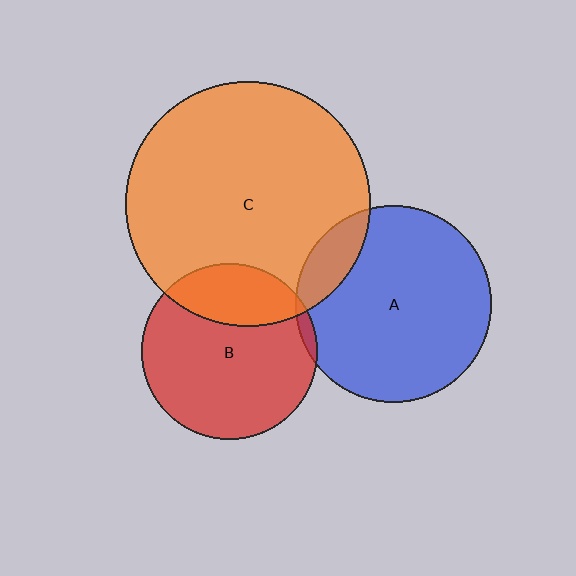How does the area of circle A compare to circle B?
Approximately 1.2 times.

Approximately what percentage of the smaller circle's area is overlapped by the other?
Approximately 5%.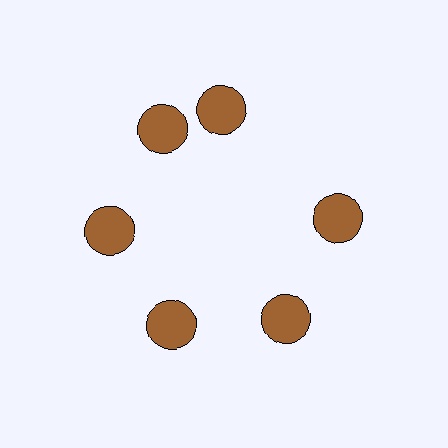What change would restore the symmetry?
The symmetry would be restored by rotating it back into even spacing with its neighbors so that all 6 circles sit at equal angles and equal distance from the center.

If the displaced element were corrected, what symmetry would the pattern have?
It would have 6-fold rotational symmetry — the pattern would map onto itself every 60 degrees.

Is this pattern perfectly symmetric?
No. The 6 brown circles are arranged in a ring, but one element near the 1 o'clock position is rotated out of alignment along the ring, breaking the 6-fold rotational symmetry.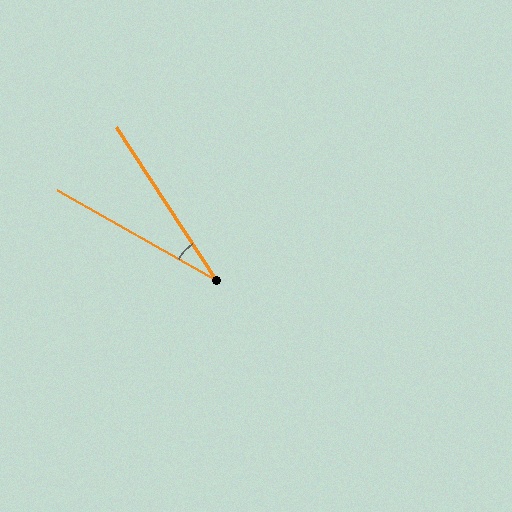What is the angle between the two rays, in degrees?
Approximately 27 degrees.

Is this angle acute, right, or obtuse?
It is acute.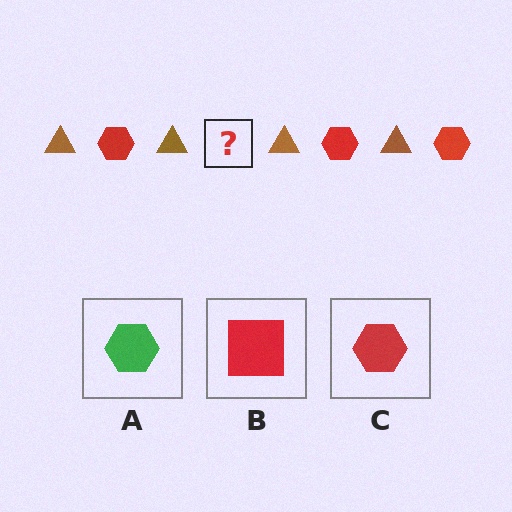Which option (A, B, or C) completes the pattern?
C.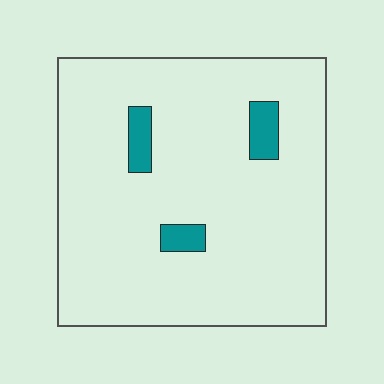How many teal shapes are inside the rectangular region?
3.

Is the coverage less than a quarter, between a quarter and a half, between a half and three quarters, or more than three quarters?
Less than a quarter.